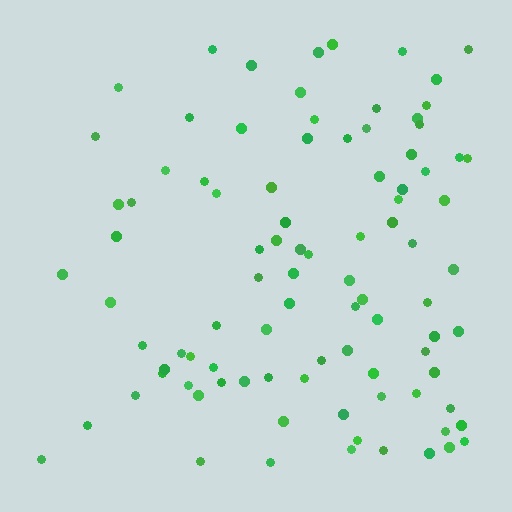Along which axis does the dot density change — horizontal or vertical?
Horizontal.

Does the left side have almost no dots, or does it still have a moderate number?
Still a moderate number, just noticeably fewer than the right.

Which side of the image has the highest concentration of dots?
The right.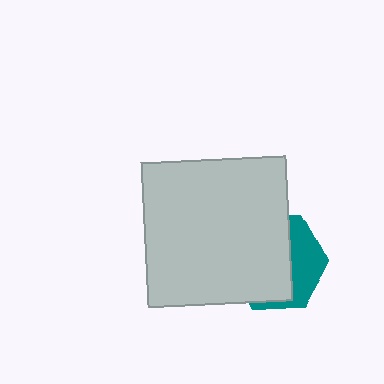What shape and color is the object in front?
The object in front is a light gray square.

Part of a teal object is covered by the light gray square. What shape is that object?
It is a hexagon.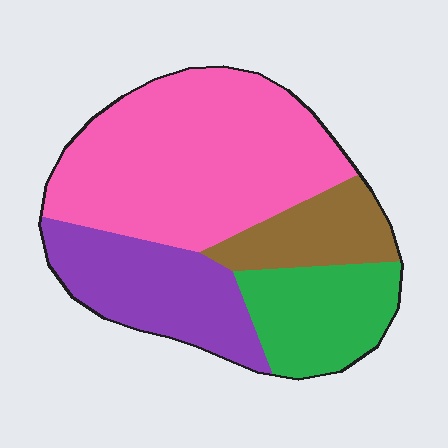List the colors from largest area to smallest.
From largest to smallest: pink, purple, green, brown.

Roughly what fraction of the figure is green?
Green covers about 20% of the figure.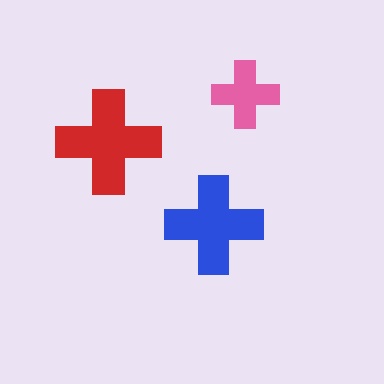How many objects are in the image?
There are 3 objects in the image.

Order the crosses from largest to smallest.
the red one, the blue one, the pink one.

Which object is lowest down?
The blue cross is bottommost.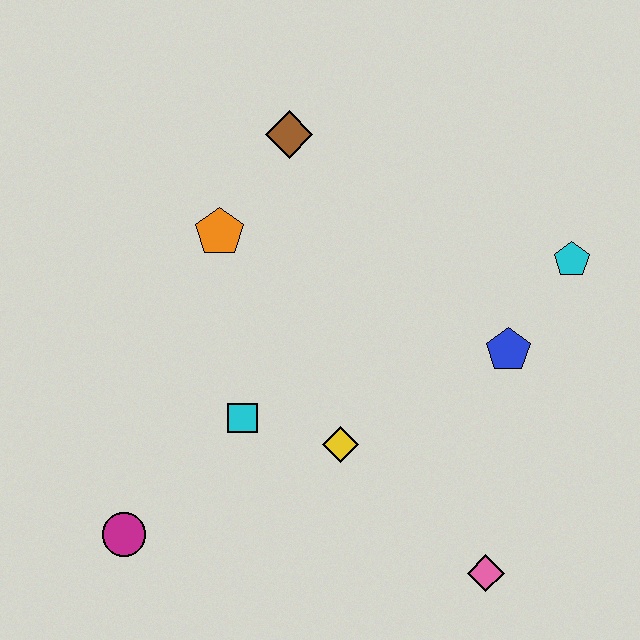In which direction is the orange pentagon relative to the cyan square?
The orange pentagon is above the cyan square.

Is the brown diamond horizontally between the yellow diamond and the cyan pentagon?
No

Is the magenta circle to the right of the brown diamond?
No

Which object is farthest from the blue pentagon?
The magenta circle is farthest from the blue pentagon.